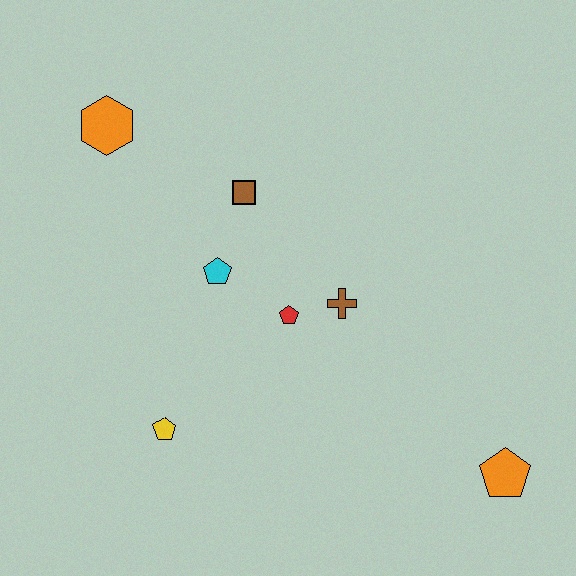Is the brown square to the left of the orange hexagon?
No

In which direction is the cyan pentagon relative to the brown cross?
The cyan pentagon is to the left of the brown cross.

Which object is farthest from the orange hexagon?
The orange pentagon is farthest from the orange hexagon.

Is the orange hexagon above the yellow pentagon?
Yes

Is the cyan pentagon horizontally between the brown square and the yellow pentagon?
Yes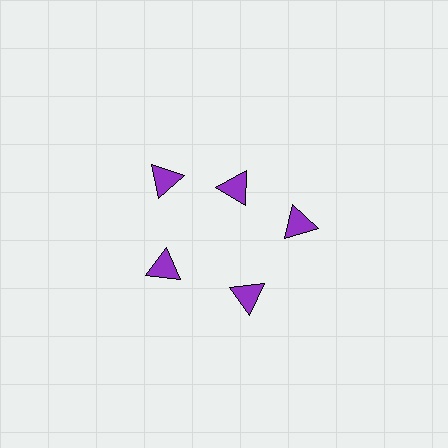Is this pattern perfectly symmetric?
No. The 5 purple triangles are arranged in a ring, but one element near the 1 o'clock position is pulled inward toward the center, breaking the 5-fold rotational symmetry.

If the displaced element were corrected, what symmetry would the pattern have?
It would have 5-fold rotational symmetry — the pattern would map onto itself every 72 degrees.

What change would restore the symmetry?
The symmetry would be restored by moving it outward, back onto the ring so that all 5 triangles sit at equal angles and equal distance from the center.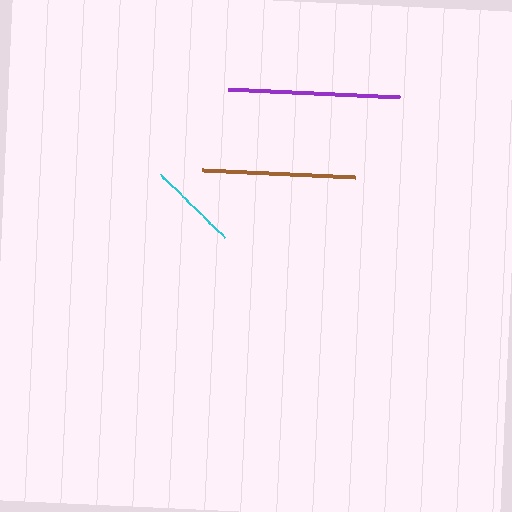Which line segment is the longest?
The purple line is the longest at approximately 172 pixels.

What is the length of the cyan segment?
The cyan segment is approximately 90 pixels long.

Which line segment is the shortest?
The cyan line is the shortest at approximately 90 pixels.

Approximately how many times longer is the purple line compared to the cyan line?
The purple line is approximately 1.9 times the length of the cyan line.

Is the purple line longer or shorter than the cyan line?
The purple line is longer than the cyan line.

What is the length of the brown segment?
The brown segment is approximately 153 pixels long.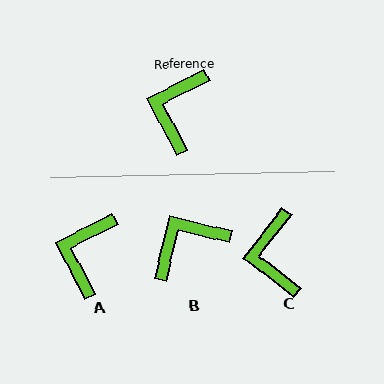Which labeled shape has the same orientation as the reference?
A.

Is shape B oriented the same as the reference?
No, it is off by about 41 degrees.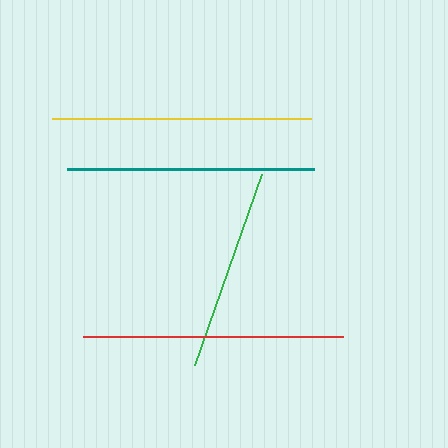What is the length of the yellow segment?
The yellow segment is approximately 258 pixels long.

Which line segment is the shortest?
The green line is the shortest at approximately 203 pixels.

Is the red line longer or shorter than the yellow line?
The red line is longer than the yellow line.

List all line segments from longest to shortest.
From longest to shortest: red, yellow, teal, green.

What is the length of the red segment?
The red segment is approximately 260 pixels long.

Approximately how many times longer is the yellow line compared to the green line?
The yellow line is approximately 1.3 times the length of the green line.